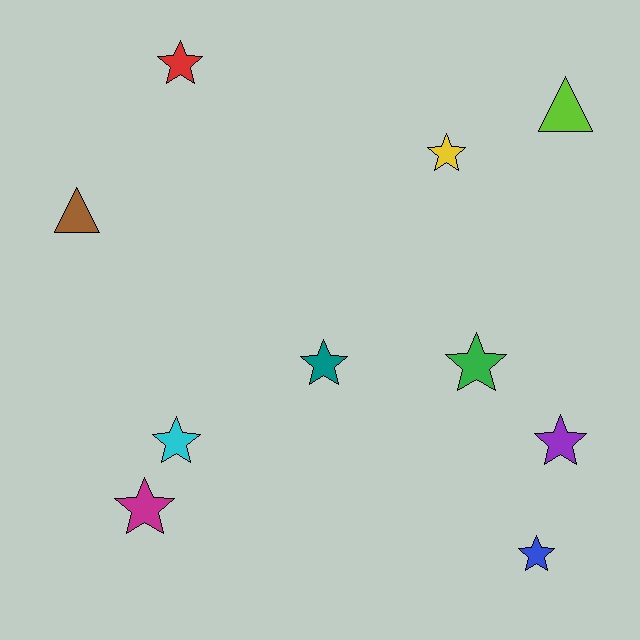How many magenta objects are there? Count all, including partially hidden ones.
There is 1 magenta object.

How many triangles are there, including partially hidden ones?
There are 2 triangles.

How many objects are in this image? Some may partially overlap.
There are 10 objects.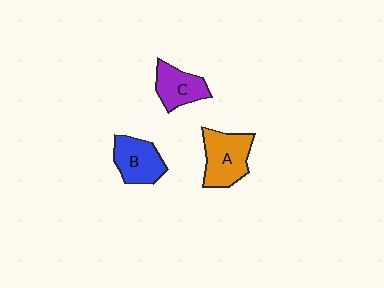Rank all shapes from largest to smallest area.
From largest to smallest: A (orange), B (blue), C (purple).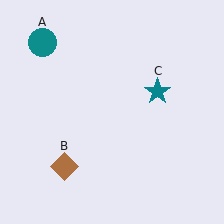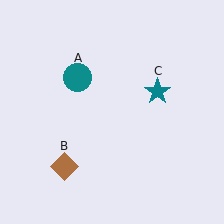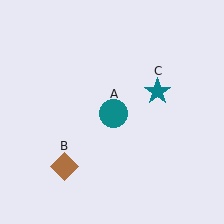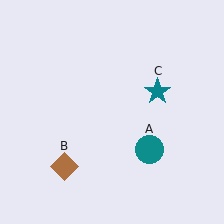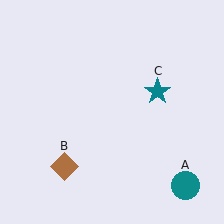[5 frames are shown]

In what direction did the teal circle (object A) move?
The teal circle (object A) moved down and to the right.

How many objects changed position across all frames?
1 object changed position: teal circle (object A).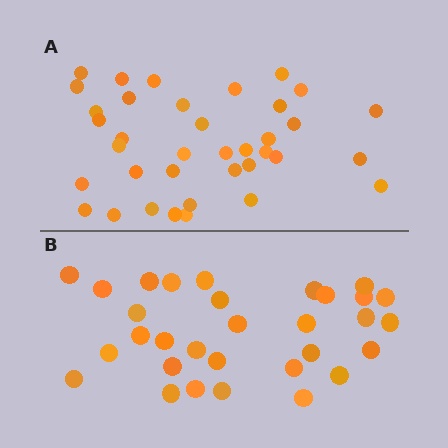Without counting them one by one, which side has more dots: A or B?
Region A (the top region) has more dots.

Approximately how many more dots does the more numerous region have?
Region A has about 6 more dots than region B.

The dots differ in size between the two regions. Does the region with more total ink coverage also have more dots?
No. Region B has more total ink coverage because its dots are larger, but region A actually contains more individual dots. Total area can be misleading — the number of items is what matters here.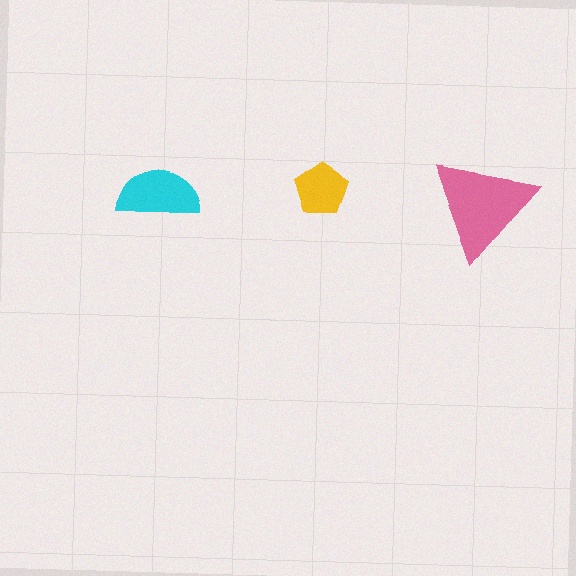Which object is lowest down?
The pink triangle is bottommost.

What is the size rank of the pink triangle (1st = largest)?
1st.